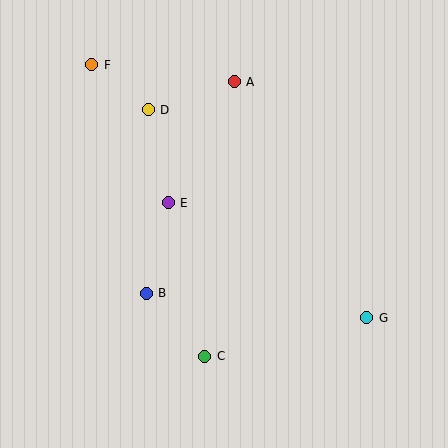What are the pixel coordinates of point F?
Point F is at (92, 65).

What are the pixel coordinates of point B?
Point B is at (146, 293).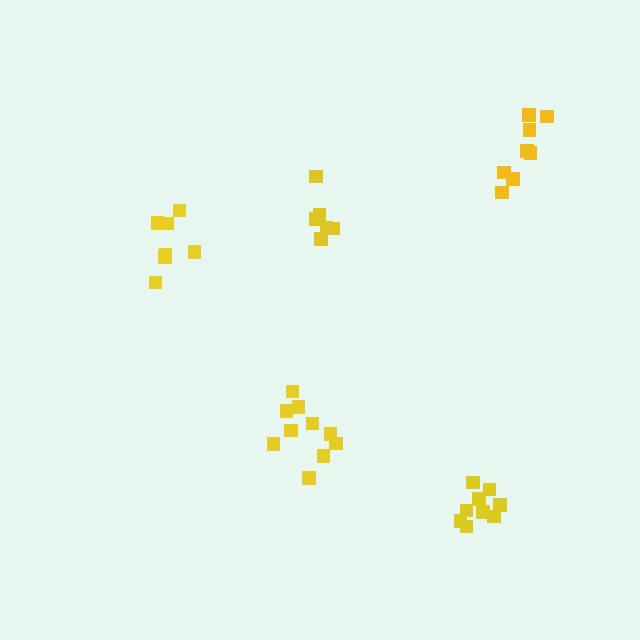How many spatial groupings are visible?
There are 5 spatial groupings.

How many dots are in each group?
Group 1: 6 dots, Group 2: 10 dots, Group 3: 7 dots, Group 4: 8 dots, Group 5: 9 dots (40 total).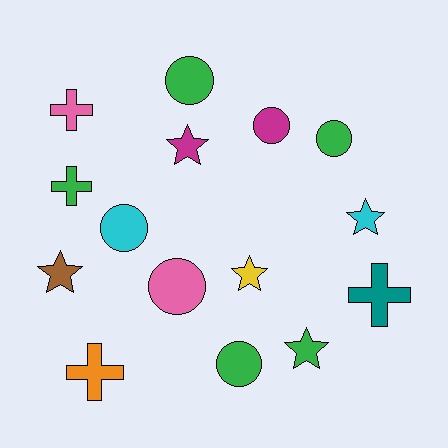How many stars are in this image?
There are 5 stars.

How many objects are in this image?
There are 15 objects.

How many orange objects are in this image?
There is 1 orange object.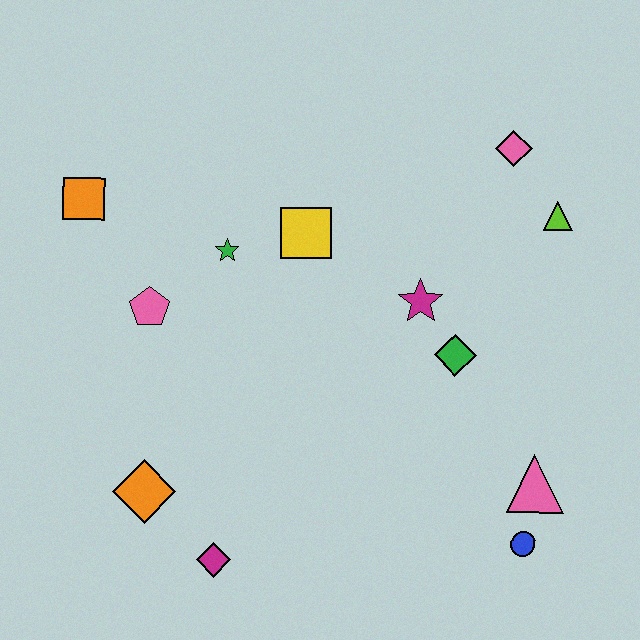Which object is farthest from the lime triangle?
The orange diamond is farthest from the lime triangle.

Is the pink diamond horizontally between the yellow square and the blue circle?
Yes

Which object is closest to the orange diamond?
The magenta diamond is closest to the orange diamond.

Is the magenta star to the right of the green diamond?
No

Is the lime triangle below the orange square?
Yes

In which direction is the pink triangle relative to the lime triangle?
The pink triangle is below the lime triangle.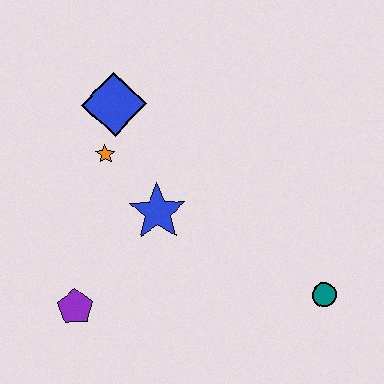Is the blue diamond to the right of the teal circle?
No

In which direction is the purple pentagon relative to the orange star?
The purple pentagon is below the orange star.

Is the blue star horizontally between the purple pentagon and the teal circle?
Yes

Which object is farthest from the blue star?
The teal circle is farthest from the blue star.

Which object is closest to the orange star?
The blue diamond is closest to the orange star.